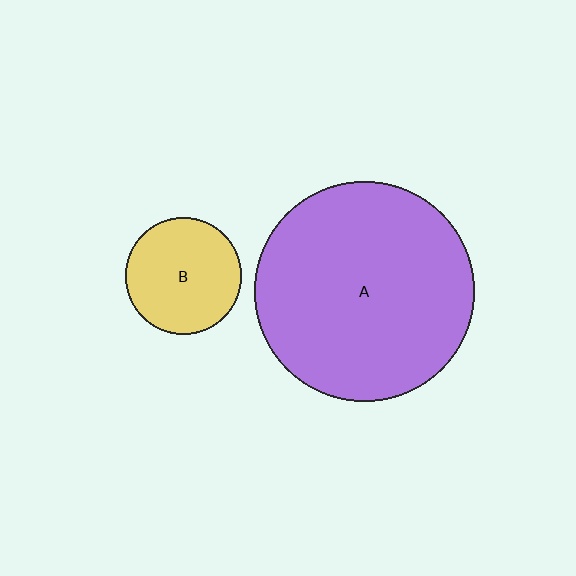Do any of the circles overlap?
No, none of the circles overlap.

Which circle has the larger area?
Circle A (purple).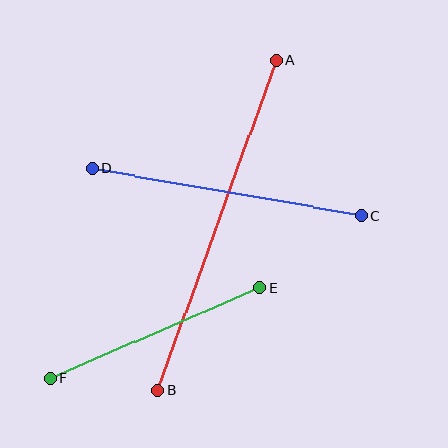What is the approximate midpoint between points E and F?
The midpoint is at approximately (155, 333) pixels.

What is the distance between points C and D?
The distance is approximately 273 pixels.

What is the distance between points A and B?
The distance is approximately 350 pixels.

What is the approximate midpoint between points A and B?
The midpoint is at approximately (217, 225) pixels.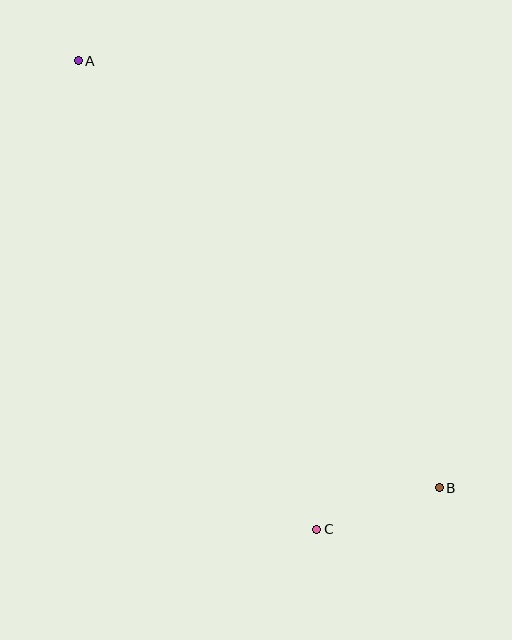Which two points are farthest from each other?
Points A and B are farthest from each other.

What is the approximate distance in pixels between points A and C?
The distance between A and C is approximately 526 pixels.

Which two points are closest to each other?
Points B and C are closest to each other.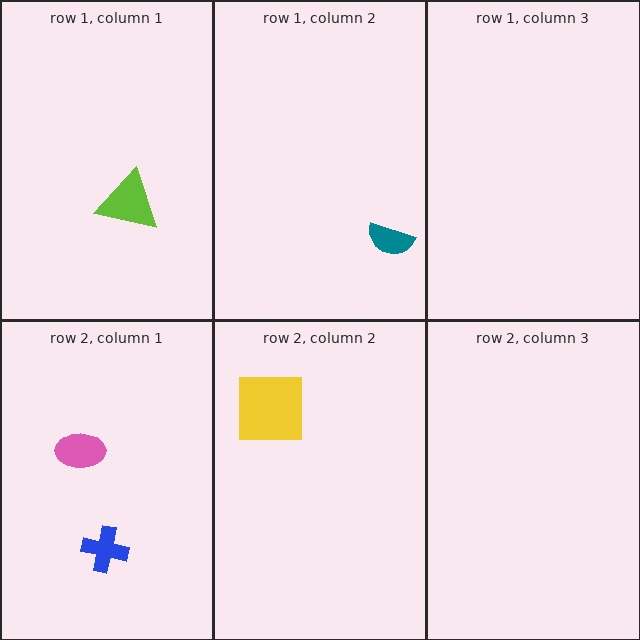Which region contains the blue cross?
The row 2, column 1 region.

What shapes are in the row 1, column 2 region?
The teal semicircle.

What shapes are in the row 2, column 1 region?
The pink ellipse, the blue cross.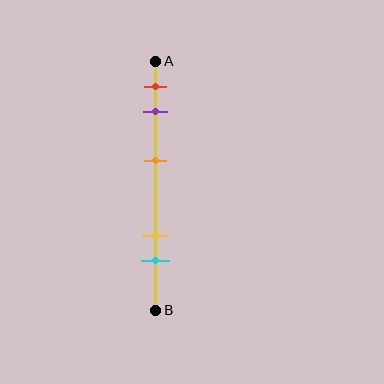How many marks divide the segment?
There are 5 marks dividing the segment.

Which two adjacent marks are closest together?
The red and purple marks are the closest adjacent pair.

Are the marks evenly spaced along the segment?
No, the marks are not evenly spaced.